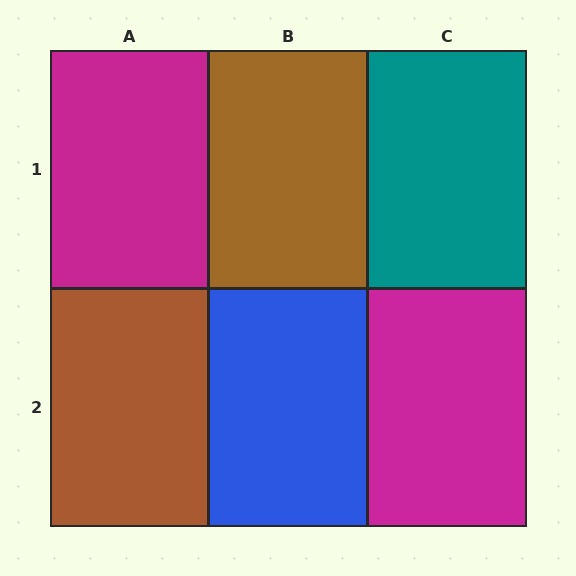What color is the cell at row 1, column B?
Brown.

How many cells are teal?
1 cell is teal.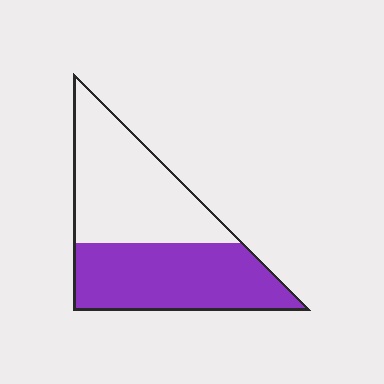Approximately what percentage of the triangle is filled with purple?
Approximately 50%.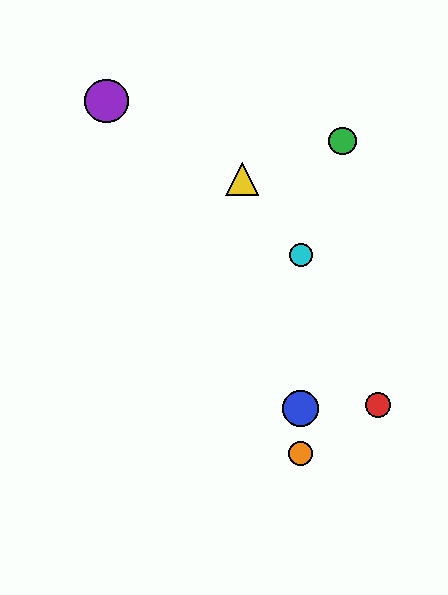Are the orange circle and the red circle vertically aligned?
No, the orange circle is at x≈301 and the red circle is at x≈378.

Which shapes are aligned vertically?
The blue circle, the orange circle, the cyan circle are aligned vertically.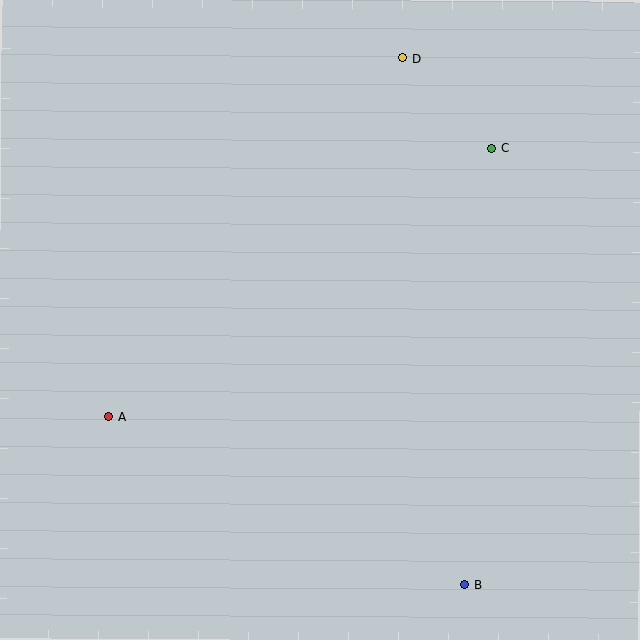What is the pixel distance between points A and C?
The distance between A and C is 467 pixels.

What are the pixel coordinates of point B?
Point B is at (464, 585).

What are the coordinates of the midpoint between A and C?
The midpoint between A and C is at (300, 283).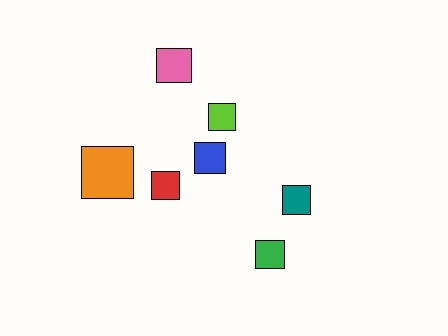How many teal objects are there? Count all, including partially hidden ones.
There is 1 teal object.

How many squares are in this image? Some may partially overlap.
There are 7 squares.